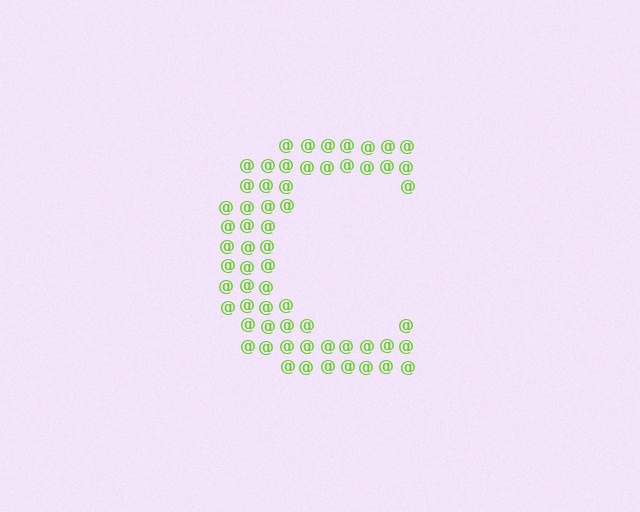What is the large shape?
The large shape is the letter C.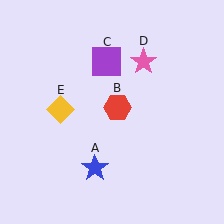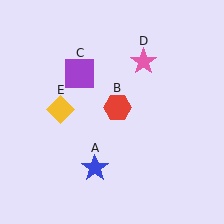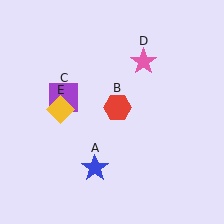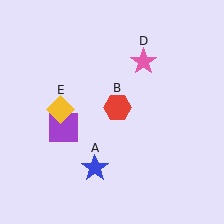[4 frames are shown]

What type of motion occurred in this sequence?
The purple square (object C) rotated counterclockwise around the center of the scene.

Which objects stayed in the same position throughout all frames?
Blue star (object A) and red hexagon (object B) and pink star (object D) and yellow diamond (object E) remained stationary.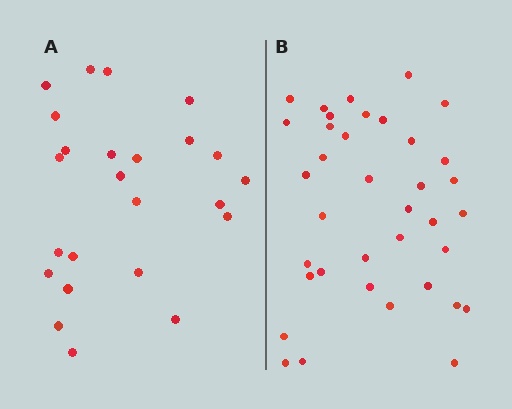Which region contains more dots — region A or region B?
Region B (the right region) has more dots.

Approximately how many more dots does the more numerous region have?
Region B has approximately 15 more dots than region A.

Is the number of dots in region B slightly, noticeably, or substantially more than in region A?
Region B has substantially more. The ratio is roughly 1.5 to 1.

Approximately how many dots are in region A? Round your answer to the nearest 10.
About 20 dots. (The exact count is 24, which rounds to 20.)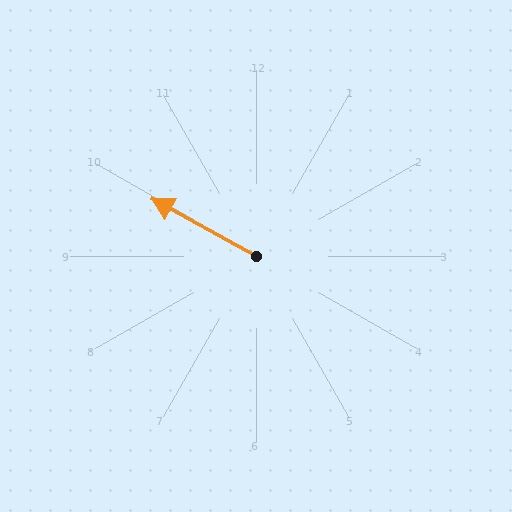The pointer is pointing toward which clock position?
Roughly 10 o'clock.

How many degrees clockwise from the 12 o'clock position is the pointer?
Approximately 299 degrees.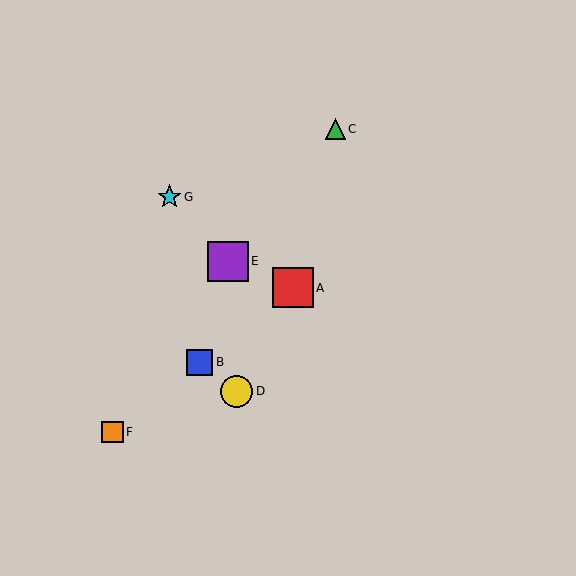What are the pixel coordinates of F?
Object F is at (113, 432).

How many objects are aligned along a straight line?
3 objects (A, B, F) are aligned along a straight line.